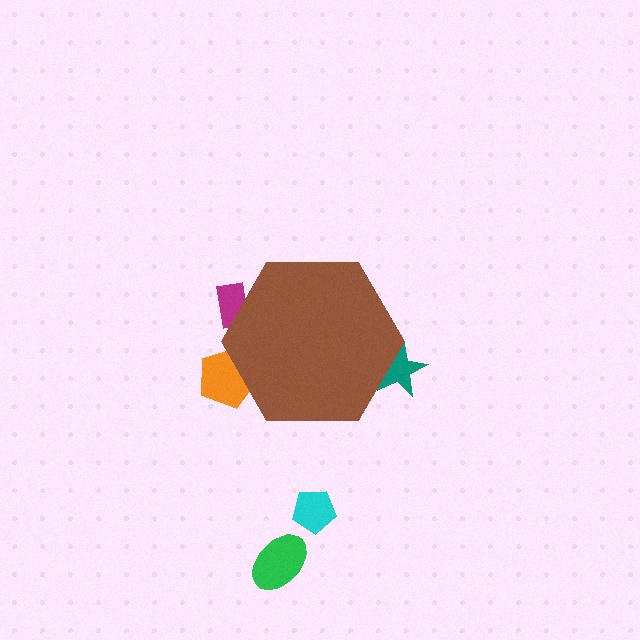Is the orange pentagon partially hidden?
Yes, the orange pentagon is partially hidden behind the brown hexagon.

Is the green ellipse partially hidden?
No, the green ellipse is fully visible.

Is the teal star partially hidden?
Yes, the teal star is partially hidden behind the brown hexagon.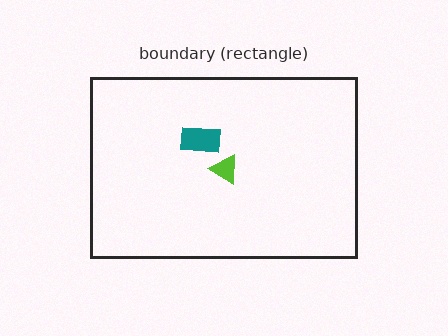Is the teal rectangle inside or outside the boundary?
Inside.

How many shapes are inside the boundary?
2 inside, 0 outside.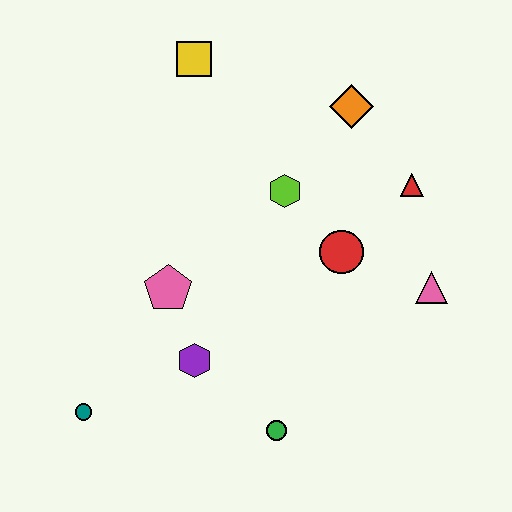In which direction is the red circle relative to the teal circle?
The red circle is to the right of the teal circle.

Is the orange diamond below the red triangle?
No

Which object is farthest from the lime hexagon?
The teal circle is farthest from the lime hexagon.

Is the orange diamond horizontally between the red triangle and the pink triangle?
No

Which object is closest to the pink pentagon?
The purple hexagon is closest to the pink pentagon.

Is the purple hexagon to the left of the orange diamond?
Yes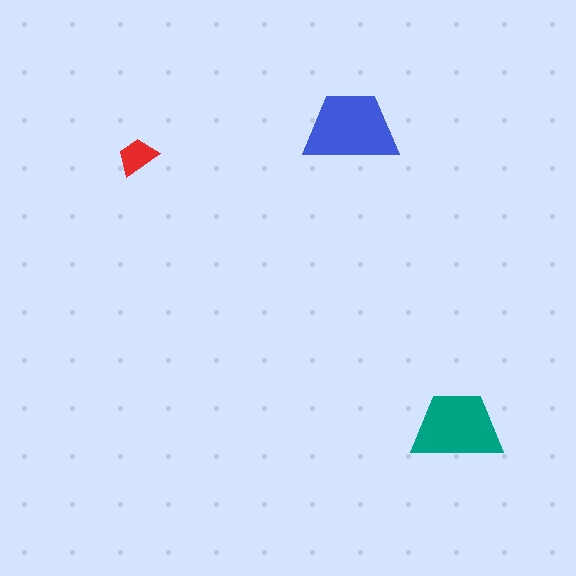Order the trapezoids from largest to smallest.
the blue one, the teal one, the red one.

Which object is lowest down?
The teal trapezoid is bottommost.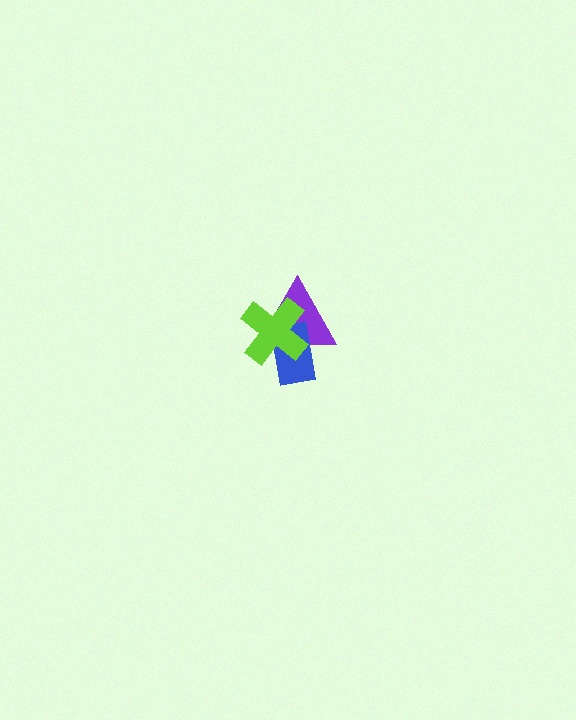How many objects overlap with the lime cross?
2 objects overlap with the lime cross.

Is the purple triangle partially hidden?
Yes, it is partially covered by another shape.